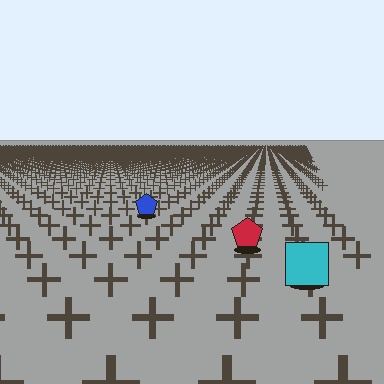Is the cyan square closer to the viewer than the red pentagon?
Yes. The cyan square is closer — you can tell from the texture gradient: the ground texture is coarser near it.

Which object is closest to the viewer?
The cyan square is closest. The texture marks near it are larger and more spread out.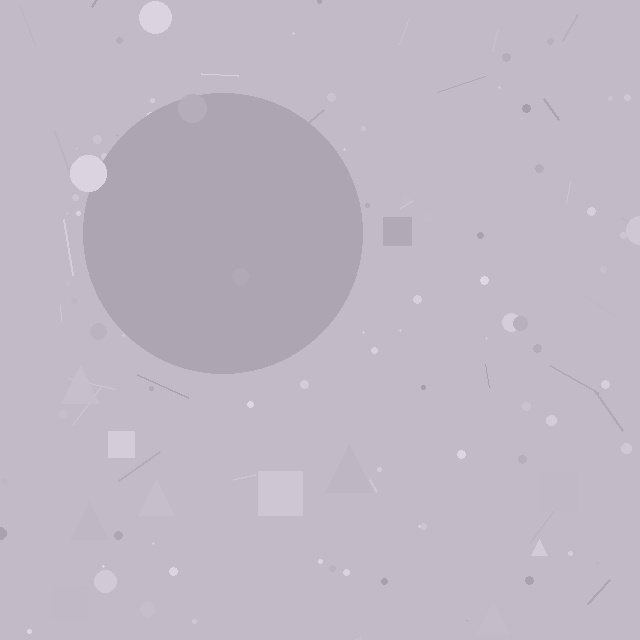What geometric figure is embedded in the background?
A circle is embedded in the background.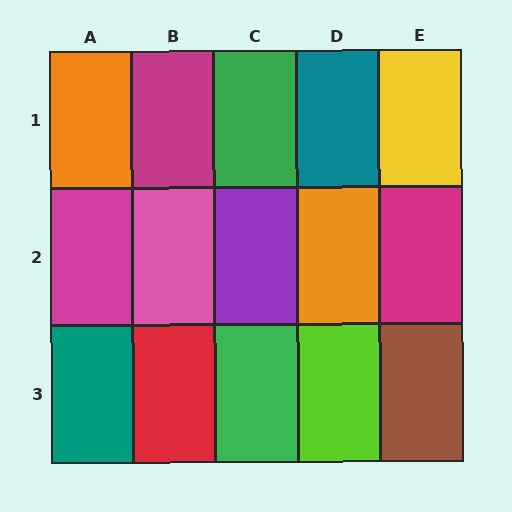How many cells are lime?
1 cell is lime.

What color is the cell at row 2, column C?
Purple.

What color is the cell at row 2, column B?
Pink.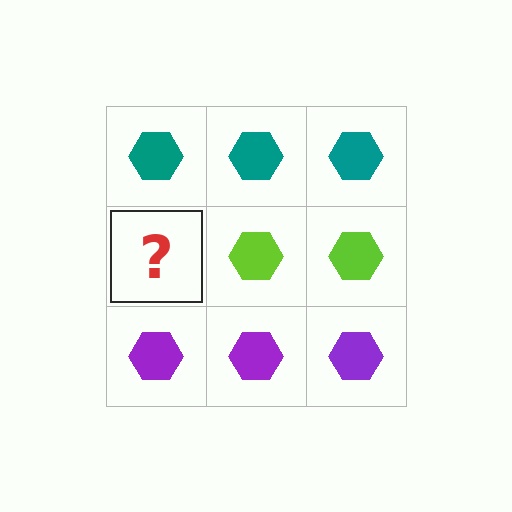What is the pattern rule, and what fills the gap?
The rule is that each row has a consistent color. The gap should be filled with a lime hexagon.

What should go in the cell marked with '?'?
The missing cell should contain a lime hexagon.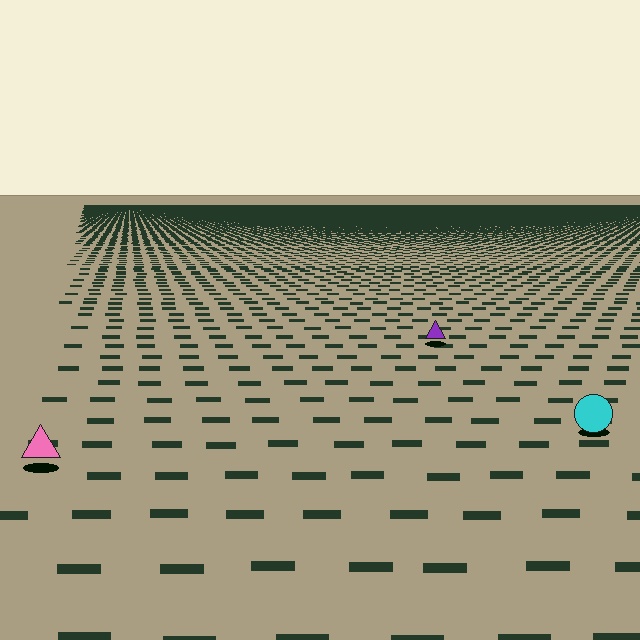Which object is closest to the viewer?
The pink triangle is closest. The texture marks near it are larger and more spread out.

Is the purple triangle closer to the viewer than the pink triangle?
No. The pink triangle is closer — you can tell from the texture gradient: the ground texture is coarser near it.